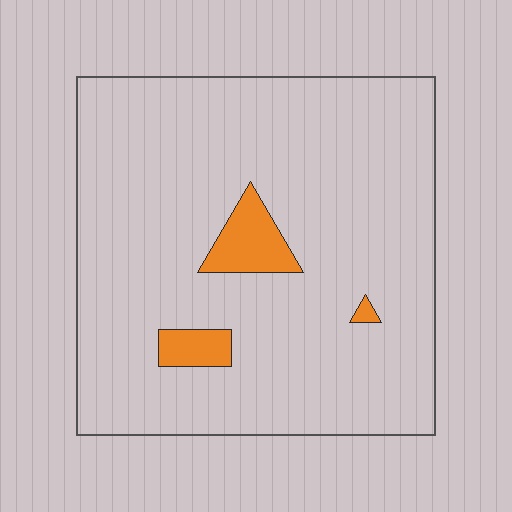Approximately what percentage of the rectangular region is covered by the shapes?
Approximately 5%.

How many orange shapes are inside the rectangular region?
3.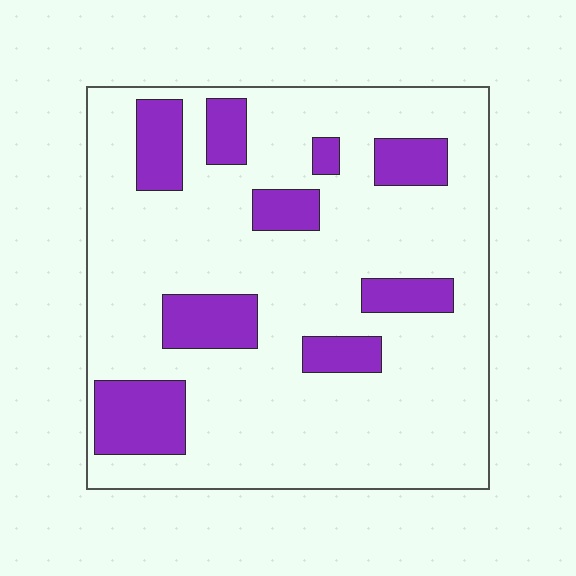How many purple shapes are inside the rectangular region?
9.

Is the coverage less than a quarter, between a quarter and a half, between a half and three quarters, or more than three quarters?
Less than a quarter.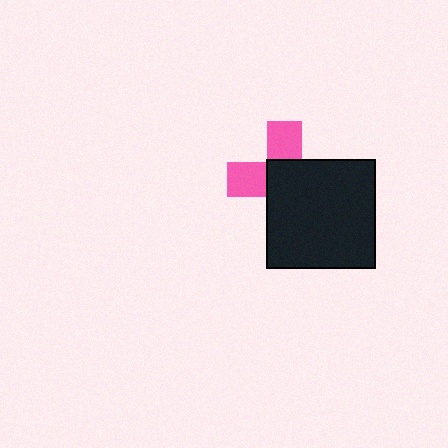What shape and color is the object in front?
The object in front is a black square.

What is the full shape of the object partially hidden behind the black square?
The partially hidden object is a pink cross.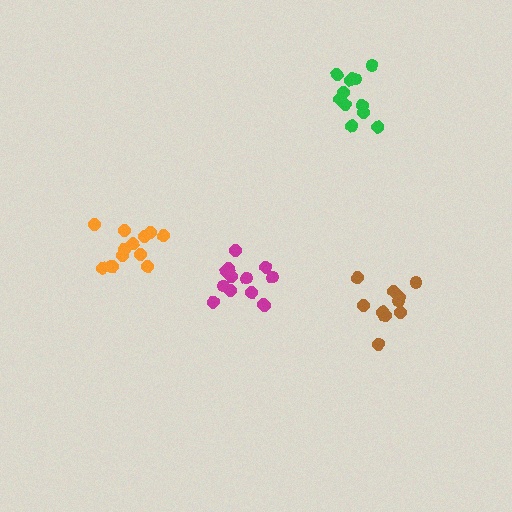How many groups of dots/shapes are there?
There are 4 groups.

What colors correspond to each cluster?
The clusters are colored: magenta, brown, orange, green.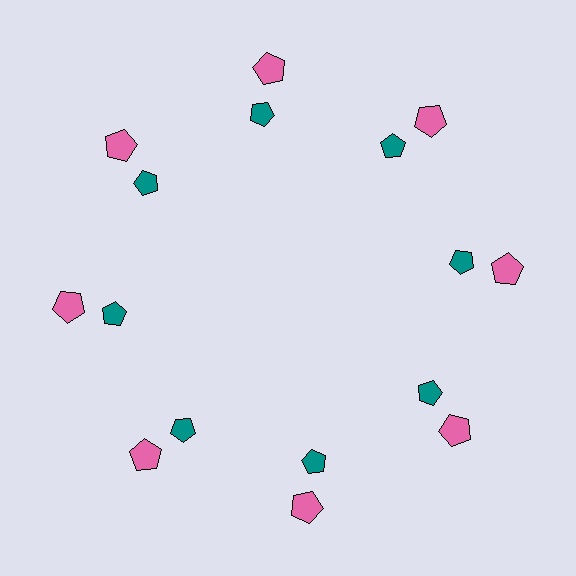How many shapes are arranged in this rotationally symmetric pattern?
There are 16 shapes, arranged in 8 groups of 2.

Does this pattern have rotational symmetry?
Yes, this pattern has 8-fold rotational symmetry. It looks the same after rotating 45 degrees around the center.